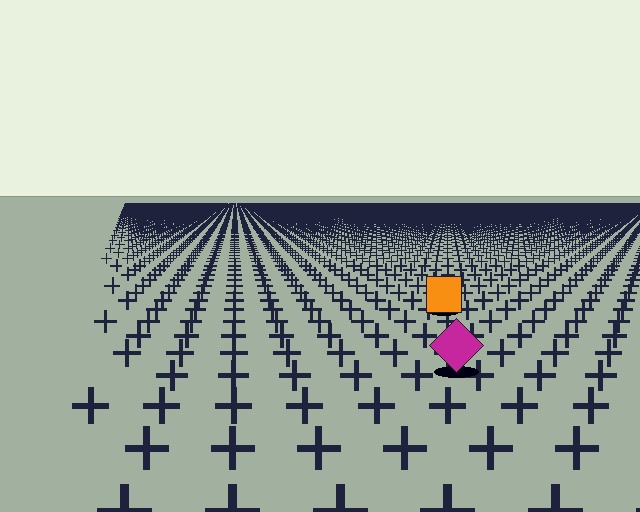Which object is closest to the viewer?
The magenta diamond is closest. The texture marks near it are larger and more spread out.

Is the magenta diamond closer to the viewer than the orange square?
Yes. The magenta diamond is closer — you can tell from the texture gradient: the ground texture is coarser near it.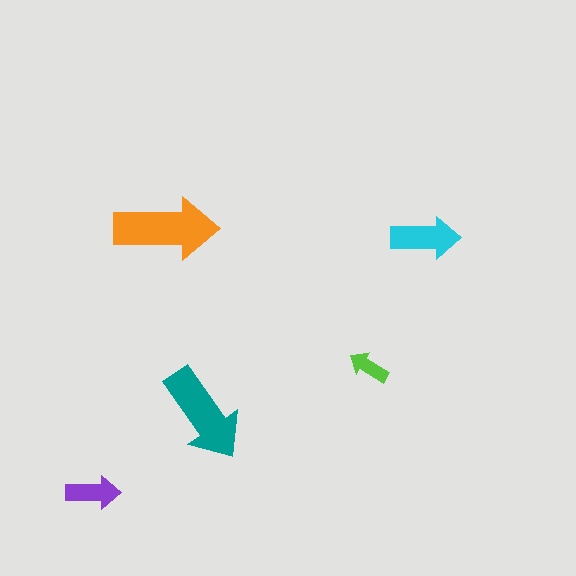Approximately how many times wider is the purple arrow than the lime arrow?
About 1.5 times wider.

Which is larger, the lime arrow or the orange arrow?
The orange one.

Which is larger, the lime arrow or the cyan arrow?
The cyan one.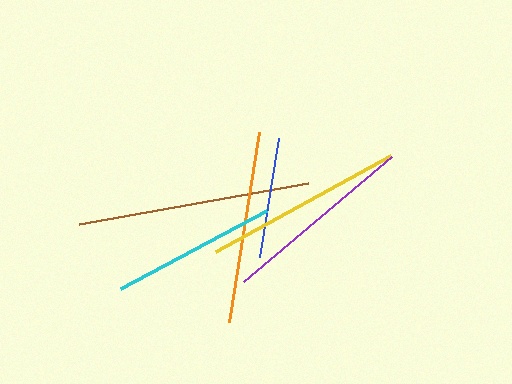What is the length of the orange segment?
The orange segment is approximately 192 pixels long.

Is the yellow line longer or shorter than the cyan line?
The yellow line is longer than the cyan line.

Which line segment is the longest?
The brown line is the longest at approximately 232 pixels.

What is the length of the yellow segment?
The yellow segment is approximately 199 pixels long.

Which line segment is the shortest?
The blue line is the shortest at approximately 121 pixels.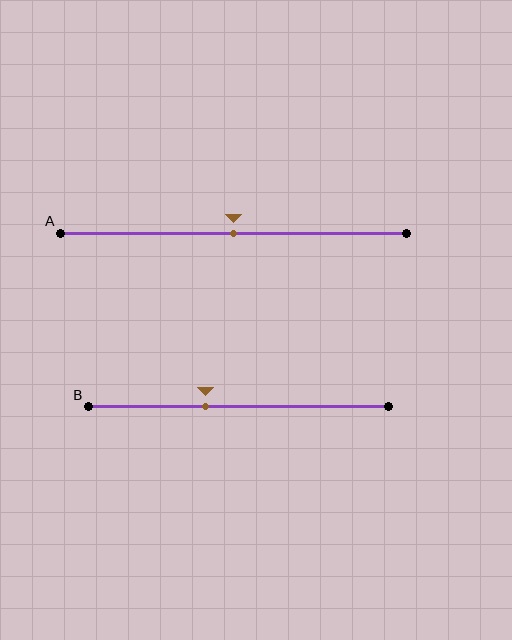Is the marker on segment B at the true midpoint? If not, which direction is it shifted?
No, the marker on segment B is shifted to the left by about 11% of the segment length.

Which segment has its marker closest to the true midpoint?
Segment A has its marker closest to the true midpoint.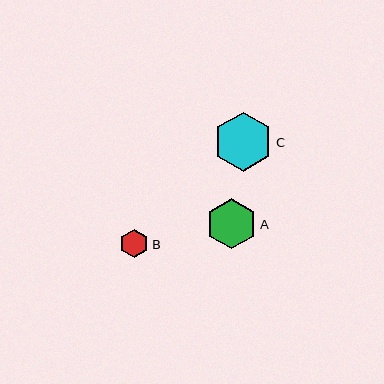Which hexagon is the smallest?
Hexagon B is the smallest with a size of approximately 29 pixels.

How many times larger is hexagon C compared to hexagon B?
Hexagon C is approximately 2.1 times the size of hexagon B.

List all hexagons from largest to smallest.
From largest to smallest: C, A, B.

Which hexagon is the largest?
Hexagon C is the largest with a size of approximately 59 pixels.